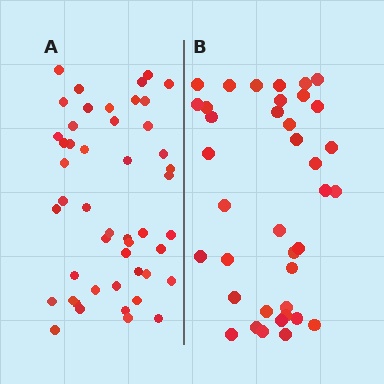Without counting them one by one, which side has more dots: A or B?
Region A (the left region) has more dots.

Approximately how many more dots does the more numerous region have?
Region A has roughly 10 or so more dots than region B.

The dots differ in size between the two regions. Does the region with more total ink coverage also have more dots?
No. Region B has more total ink coverage because its dots are larger, but region A actually contains more individual dots. Total area can be misleading — the number of items is what matters here.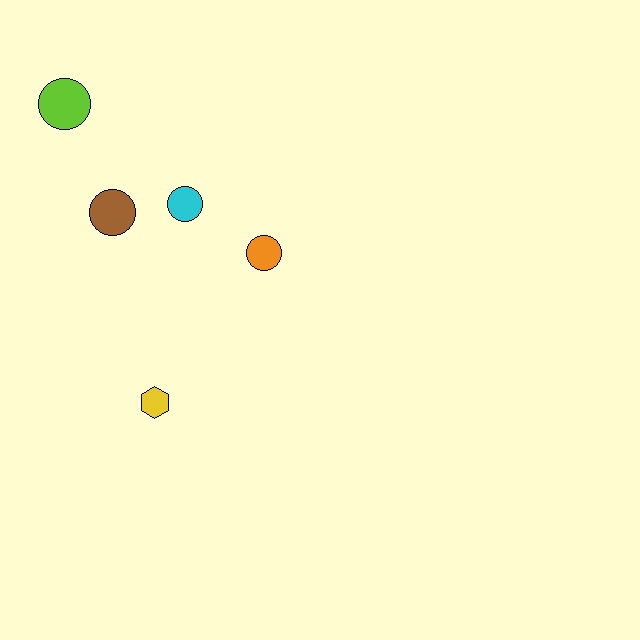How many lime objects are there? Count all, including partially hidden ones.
There is 1 lime object.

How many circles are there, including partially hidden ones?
There are 4 circles.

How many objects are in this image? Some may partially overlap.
There are 5 objects.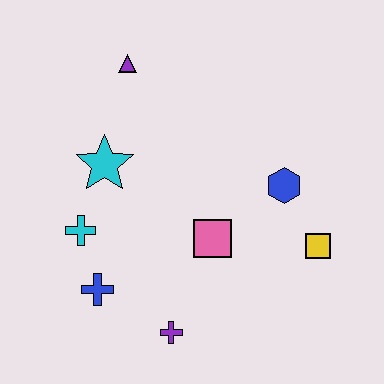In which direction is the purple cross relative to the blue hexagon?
The purple cross is below the blue hexagon.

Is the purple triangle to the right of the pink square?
No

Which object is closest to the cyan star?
The cyan cross is closest to the cyan star.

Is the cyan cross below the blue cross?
No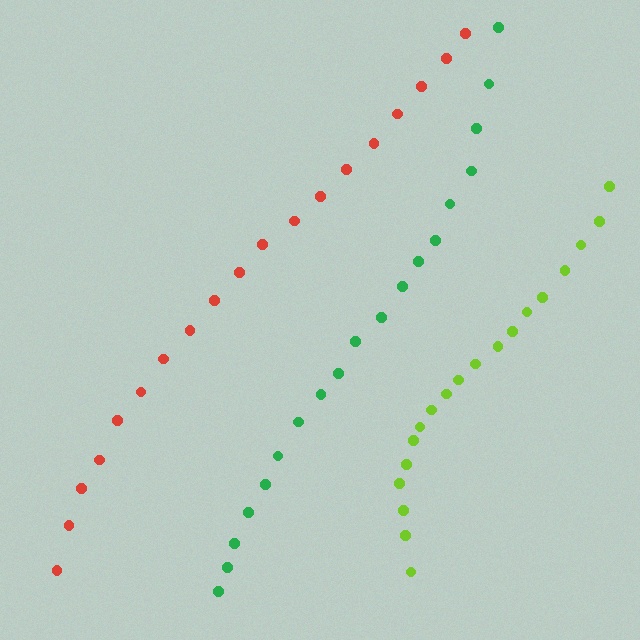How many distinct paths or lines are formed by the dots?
There are 3 distinct paths.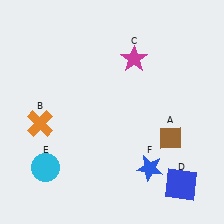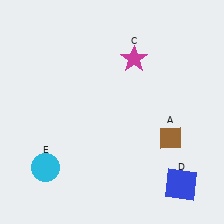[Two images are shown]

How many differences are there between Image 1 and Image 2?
There are 2 differences between the two images.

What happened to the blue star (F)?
The blue star (F) was removed in Image 2. It was in the bottom-right area of Image 1.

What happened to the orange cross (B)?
The orange cross (B) was removed in Image 2. It was in the bottom-left area of Image 1.